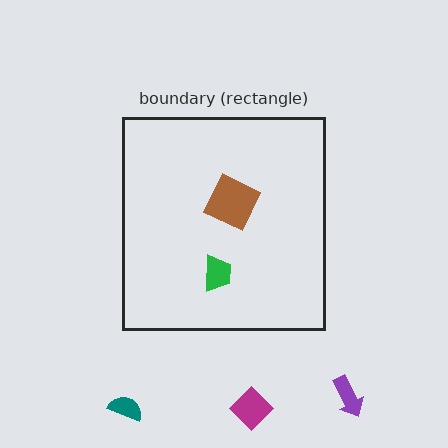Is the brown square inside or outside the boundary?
Inside.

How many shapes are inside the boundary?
2 inside, 3 outside.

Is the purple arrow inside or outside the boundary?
Outside.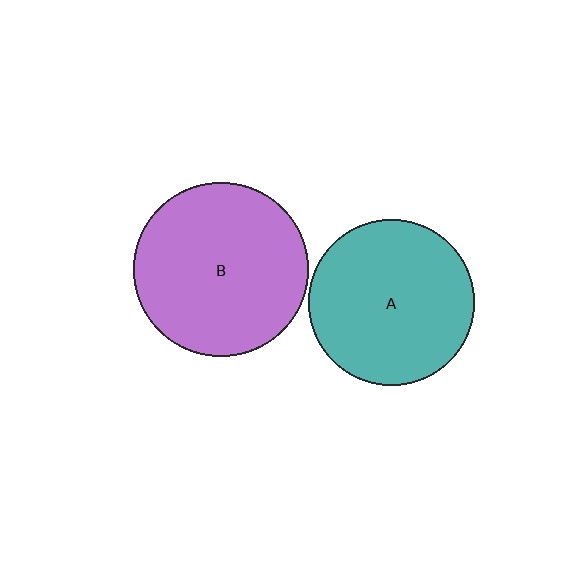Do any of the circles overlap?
No, none of the circles overlap.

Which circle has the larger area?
Circle B (purple).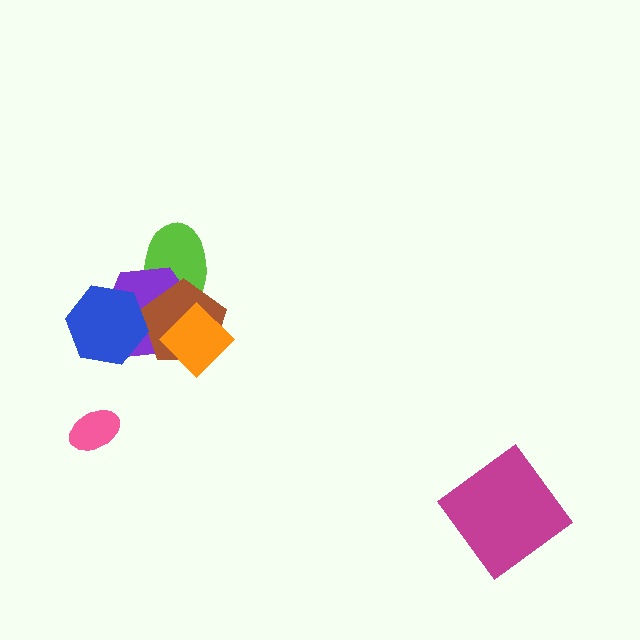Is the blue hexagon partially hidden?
No, no other shape covers it.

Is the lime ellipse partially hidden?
Yes, it is partially covered by another shape.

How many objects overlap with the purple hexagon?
4 objects overlap with the purple hexagon.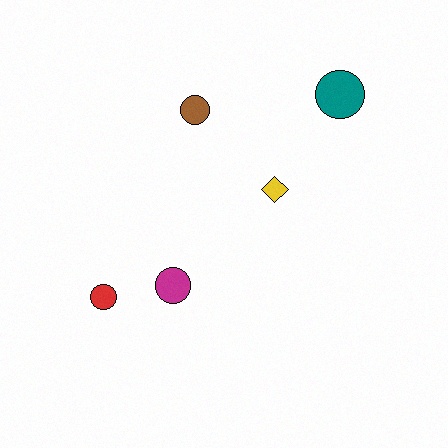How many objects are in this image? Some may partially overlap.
There are 5 objects.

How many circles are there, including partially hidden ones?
There are 4 circles.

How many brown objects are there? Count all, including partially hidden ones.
There is 1 brown object.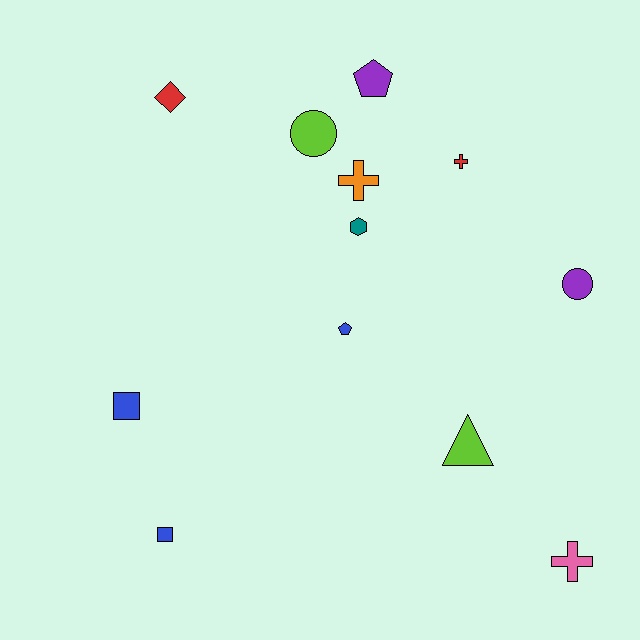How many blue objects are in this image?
There are 3 blue objects.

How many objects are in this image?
There are 12 objects.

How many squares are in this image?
There are 2 squares.